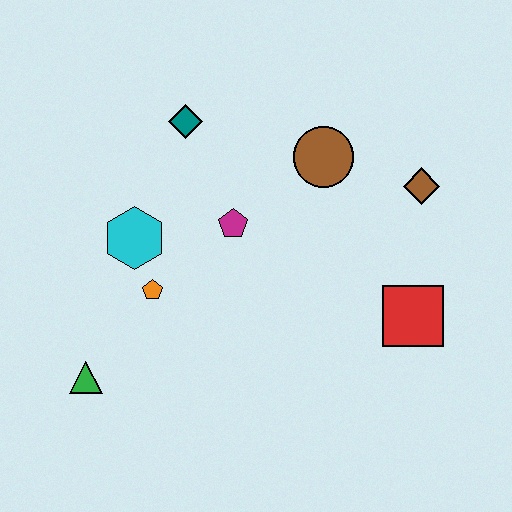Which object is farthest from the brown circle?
The green triangle is farthest from the brown circle.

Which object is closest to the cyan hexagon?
The orange pentagon is closest to the cyan hexagon.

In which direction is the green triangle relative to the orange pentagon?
The green triangle is below the orange pentagon.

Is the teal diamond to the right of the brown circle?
No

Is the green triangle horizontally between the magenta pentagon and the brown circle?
No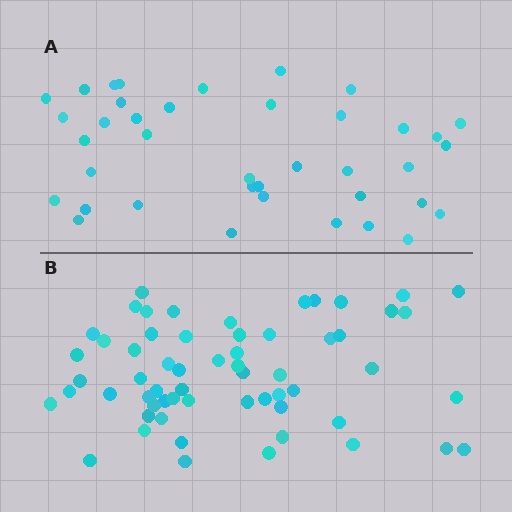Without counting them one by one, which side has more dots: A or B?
Region B (the bottom region) has more dots.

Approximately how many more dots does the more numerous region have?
Region B has approximately 20 more dots than region A.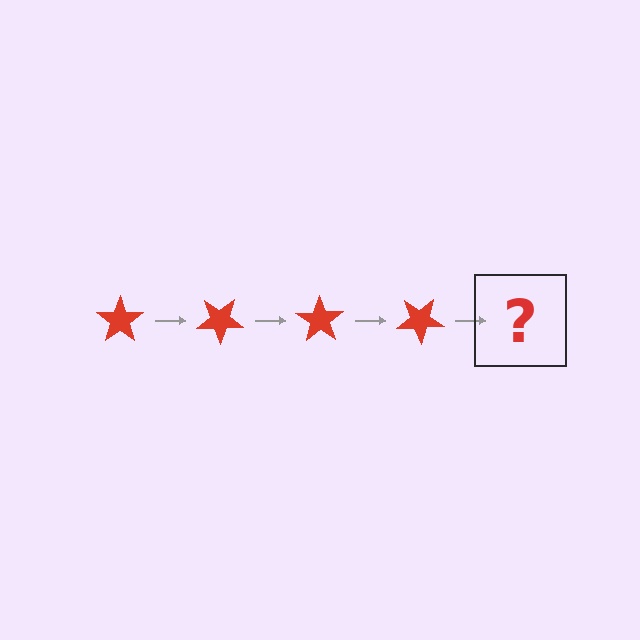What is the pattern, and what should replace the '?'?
The pattern is that the star rotates 35 degrees each step. The '?' should be a red star rotated 140 degrees.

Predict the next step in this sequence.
The next step is a red star rotated 140 degrees.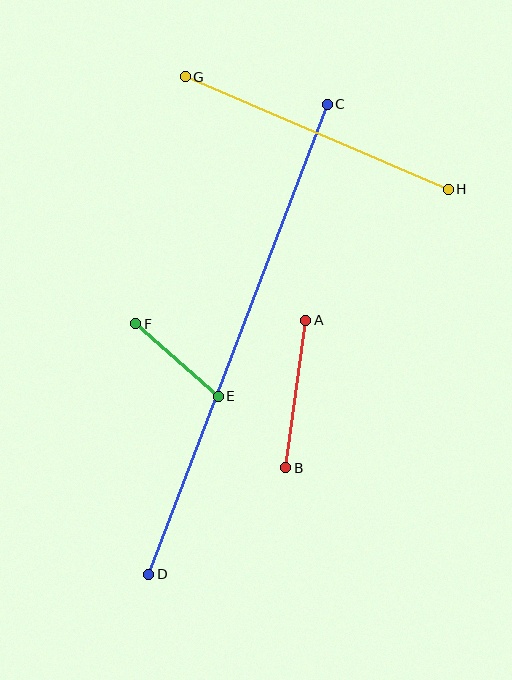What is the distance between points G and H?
The distance is approximately 286 pixels.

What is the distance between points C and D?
The distance is approximately 503 pixels.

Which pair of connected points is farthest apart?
Points C and D are farthest apart.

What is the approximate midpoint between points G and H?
The midpoint is at approximately (317, 133) pixels.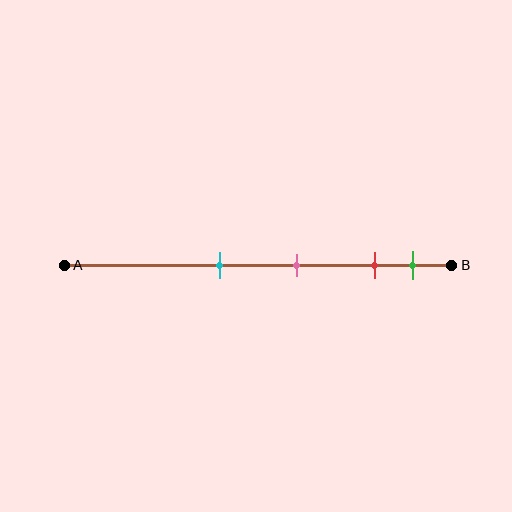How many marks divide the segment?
There are 4 marks dividing the segment.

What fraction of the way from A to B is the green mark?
The green mark is approximately 90% (0.9) of the way from A to B.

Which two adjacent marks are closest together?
The red and green marks are the closest adjacent pair.